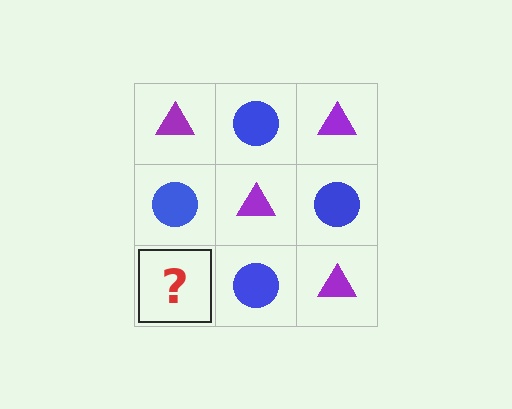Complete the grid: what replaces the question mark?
The question mark should be replaced with a purple triangle.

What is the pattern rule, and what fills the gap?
The rule is that it alternates purple triangle and blue circle in a checkerboard pattern. The gap should be filled with a purple triangle.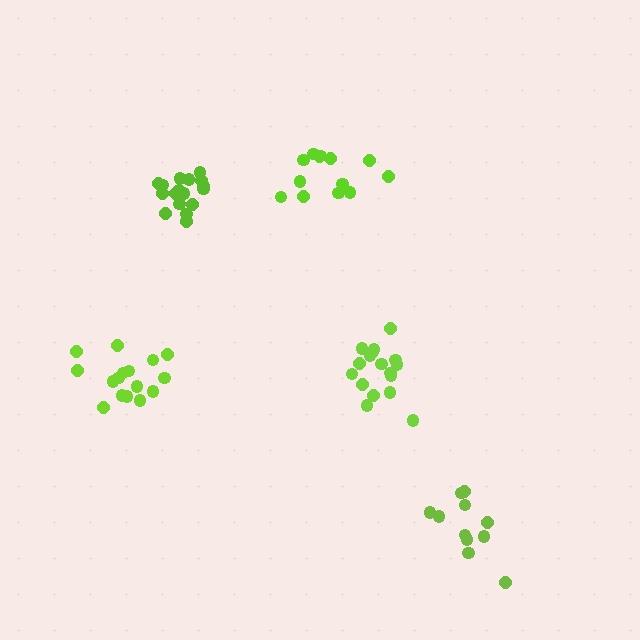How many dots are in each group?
Group 1: 17 dots, Group 2: 16 dots, Group 3: 11 dots, Group 4: 13 dots, Group 5: 17 dots (74 total).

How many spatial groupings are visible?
There are 5 spatial groupings.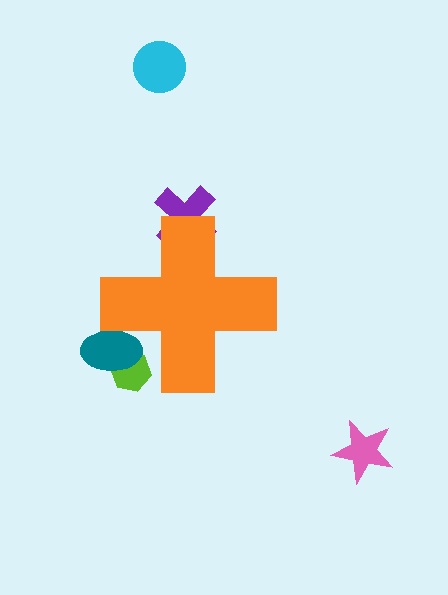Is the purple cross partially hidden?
Yes, the purple cross is partially hidden behind the orange cross.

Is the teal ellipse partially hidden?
Yes, the teal ellipse is partially hidden behind the orange cross.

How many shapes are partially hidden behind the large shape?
3 shapes are partially hidden.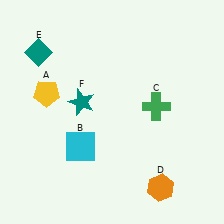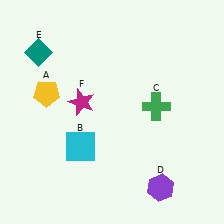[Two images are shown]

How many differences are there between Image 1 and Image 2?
There are 2 differences between the two images.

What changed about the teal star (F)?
In Image 1, F is teal. In Image 2, it changed to magenta.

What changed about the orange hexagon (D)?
In Image 1, D is orange. In Image 2, it changed to purple.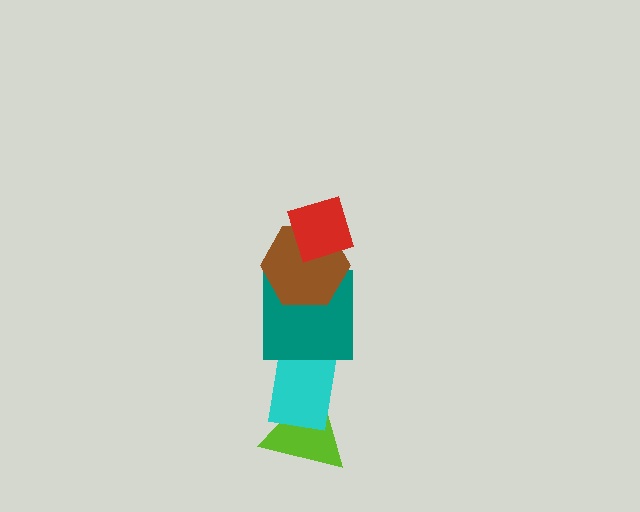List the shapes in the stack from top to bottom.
From top to bottom: the red diamond, the brown hexagon, the teal square, the cyan rectangle, the lime triangle.